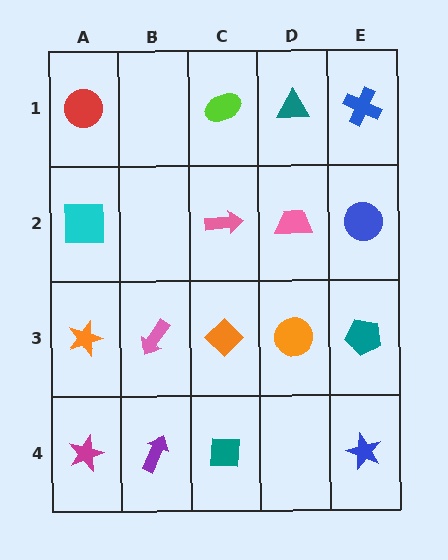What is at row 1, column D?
A teal triangle.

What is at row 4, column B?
A purple arrow.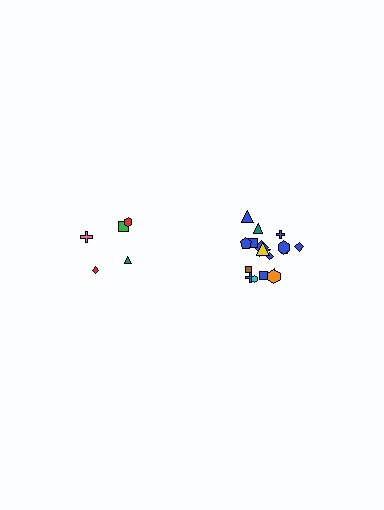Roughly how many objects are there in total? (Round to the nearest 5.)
Roughly 25 objects in total.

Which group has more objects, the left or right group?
The right group.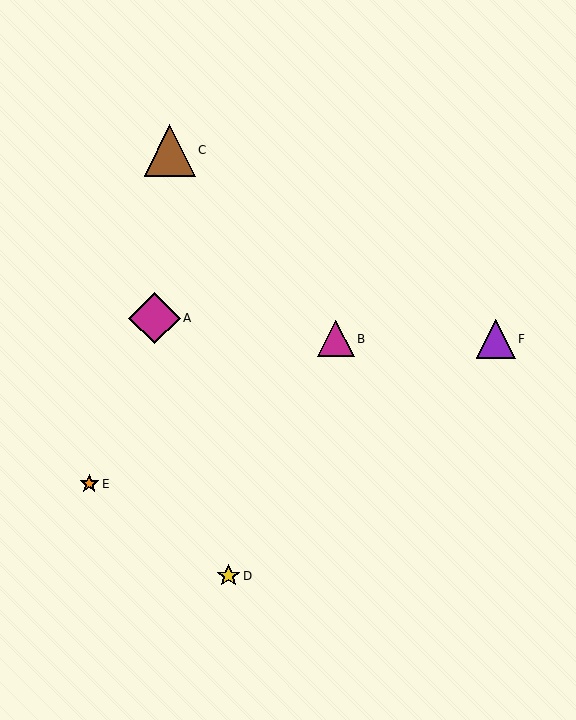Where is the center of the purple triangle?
The center of the purple triangle is at (496, 339).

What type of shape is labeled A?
Shape A is a magenta diamond.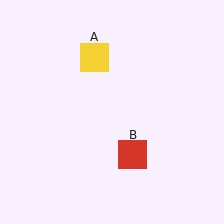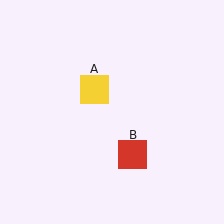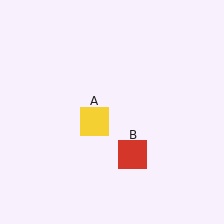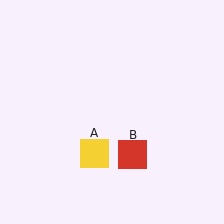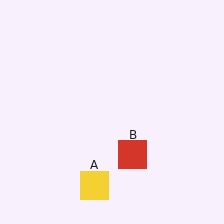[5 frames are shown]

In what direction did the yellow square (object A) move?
The yellow square (object A) moved down.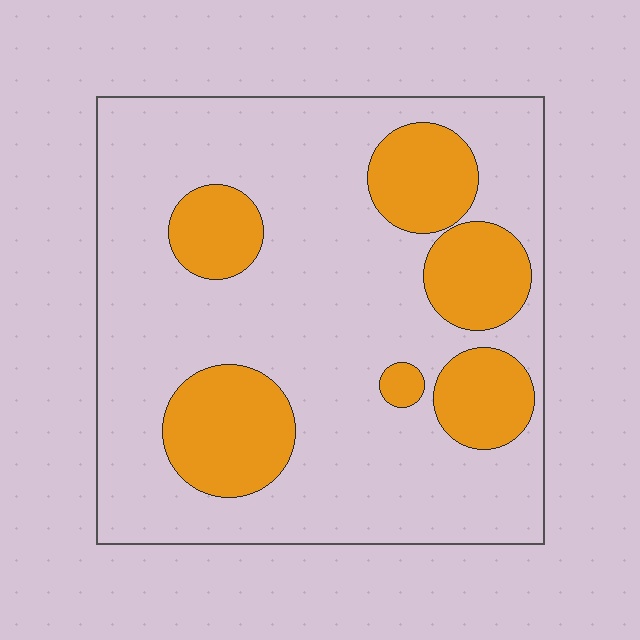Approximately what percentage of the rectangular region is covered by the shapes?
Approximately 25%.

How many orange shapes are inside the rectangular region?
6.